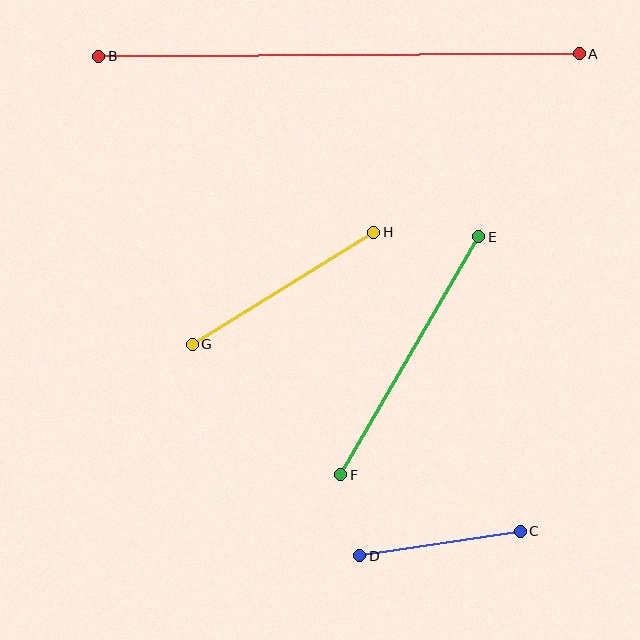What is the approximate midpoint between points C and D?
The midpoint is at approximately (440, 543) pixels.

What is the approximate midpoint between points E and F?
The midpoint is at approximately (410, 356) pixels.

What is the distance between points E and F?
The distance is approximately 275 pixels.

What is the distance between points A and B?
The distance is approximately 480 pixels.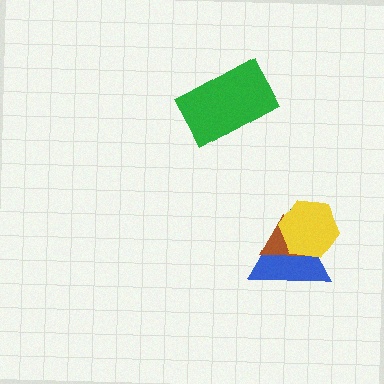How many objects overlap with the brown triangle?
2 objects overlap with the brown triangle.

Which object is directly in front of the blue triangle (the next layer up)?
The brown triangle is directly in front of the blue triangle.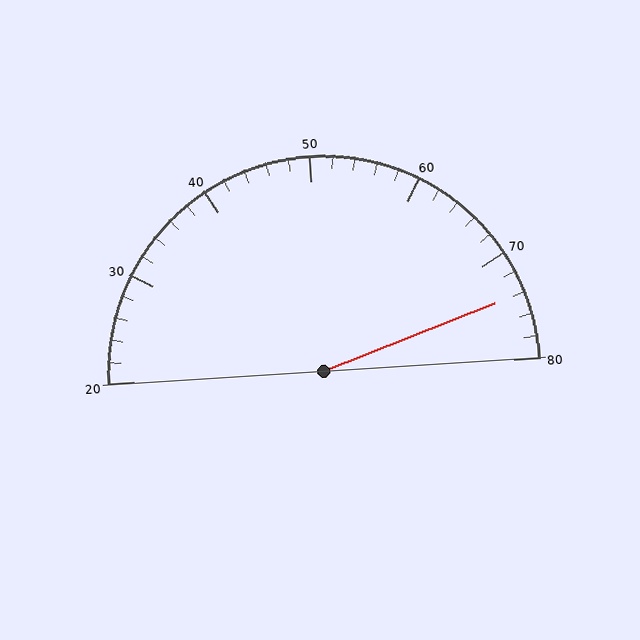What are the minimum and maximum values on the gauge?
The gauge ranges from 20 to 80.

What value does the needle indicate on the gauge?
The needle indicates approximately 74.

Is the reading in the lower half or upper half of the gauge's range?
The reading is in the upper half of the range (20 to 80).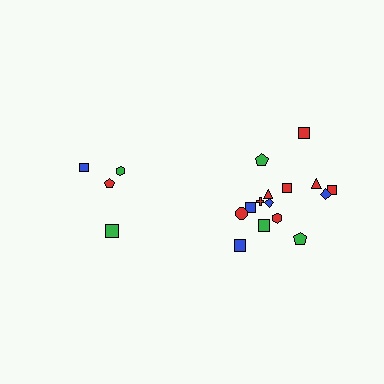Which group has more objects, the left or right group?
The right group.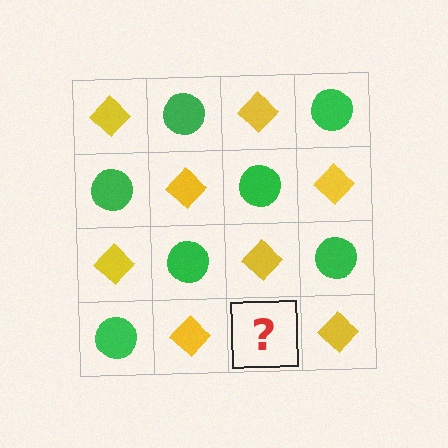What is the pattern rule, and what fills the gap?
The rule is that it alternates yellow diamond and green circle in a checkerboard pattern. The gap should be filled with a green circle.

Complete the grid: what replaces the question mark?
The question mark should be replaced with a green circle.